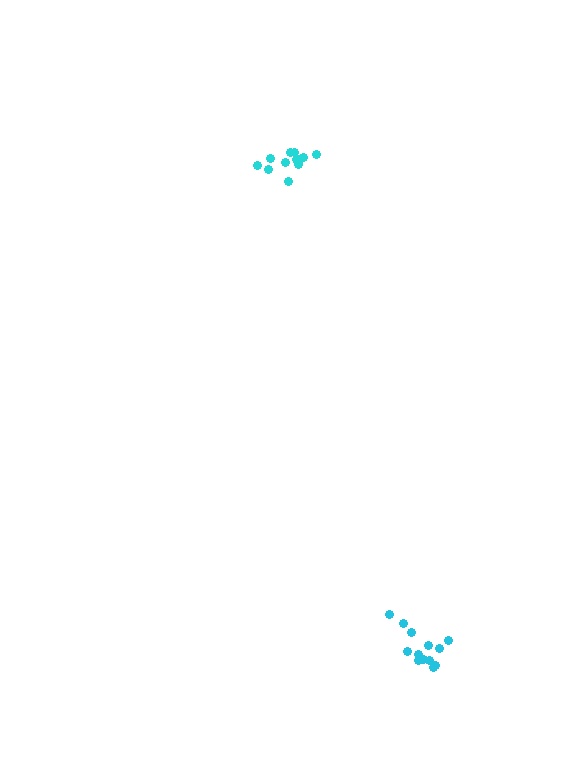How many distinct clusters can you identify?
There are 2 distinct clusters.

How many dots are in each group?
Group 1: 12 dots, Group 2: 13 dots (25 total).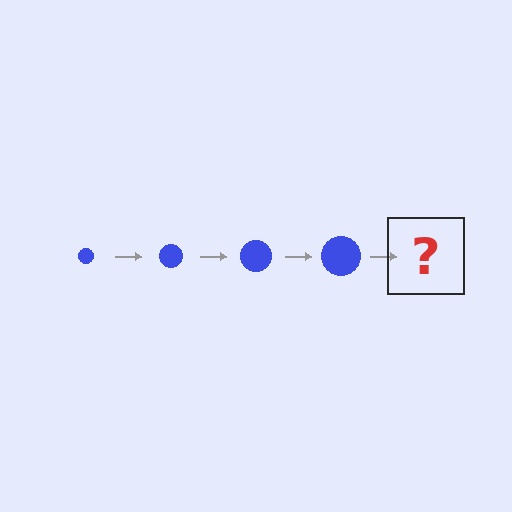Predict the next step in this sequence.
The next step is a blue circle, larger than the previous one.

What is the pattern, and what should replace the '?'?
The pattern is that the circle gets progressively larger each step. The '?' should be a blue circle, larger than the previous one.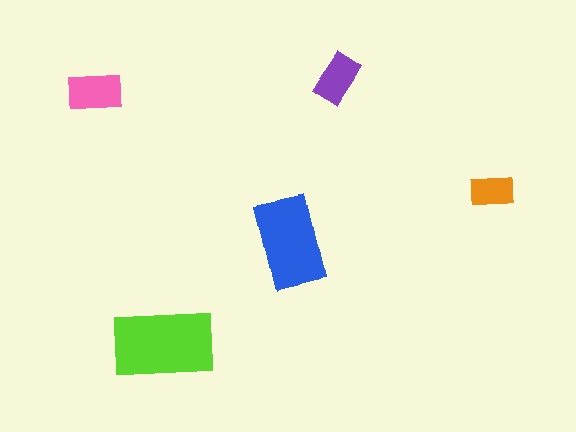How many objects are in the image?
There are 5 objects in the image.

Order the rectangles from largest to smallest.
the lime one, the blue one, the pink one, the purple one, the orange one.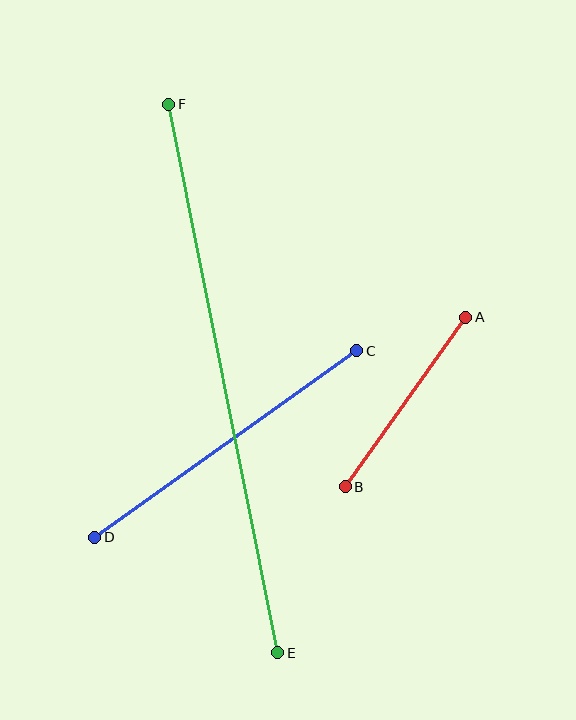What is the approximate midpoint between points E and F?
The midpoint is at approximately (223, 378) pixels.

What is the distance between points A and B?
The distance is approximately 208 pixels.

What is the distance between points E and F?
The distance is approximately 559 pixels.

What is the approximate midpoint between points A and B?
The midpoint is at approximately (406, 402) pixels.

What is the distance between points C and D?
The distance is approximately 322 pixels.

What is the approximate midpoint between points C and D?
The midpoint is at approximately (226, 444) pixels.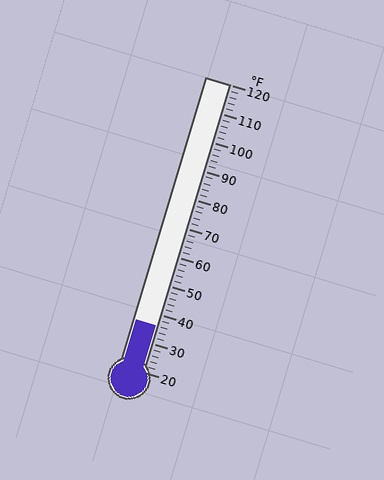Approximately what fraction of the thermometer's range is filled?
The thermometer is filled to approximately 15% of its range.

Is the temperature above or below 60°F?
The temperature is below 60°F.